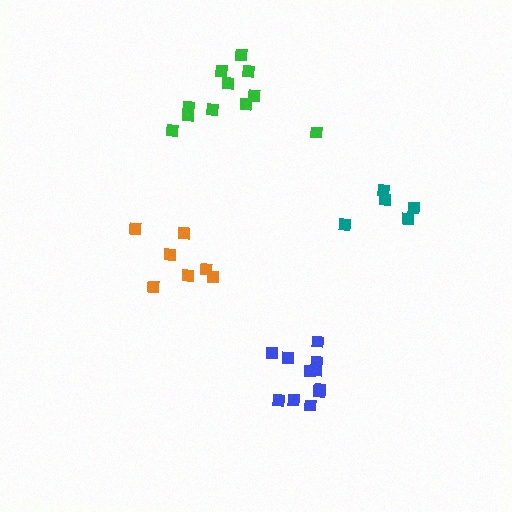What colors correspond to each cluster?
The clusters are colored: teal, green, orange, blue.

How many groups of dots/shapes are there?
There are 4 groups.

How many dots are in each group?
Group 1: 5 dots, Group 2: 11 dots, Group 3: 7 dots, Group 4: 11 dots (34 total).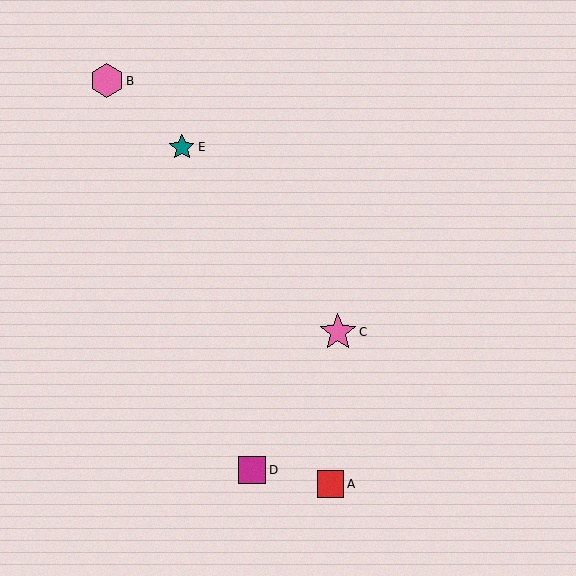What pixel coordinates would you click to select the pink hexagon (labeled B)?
Click at (106, 81) to select the pink hexagon B.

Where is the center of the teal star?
The center of the teal star is at (182, 148).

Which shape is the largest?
The pink star (labeled C) is the largest.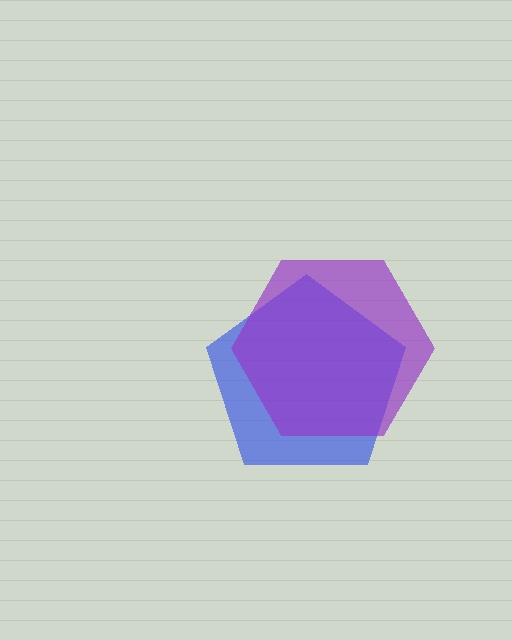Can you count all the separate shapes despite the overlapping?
Yes, there are 2 separate shapes.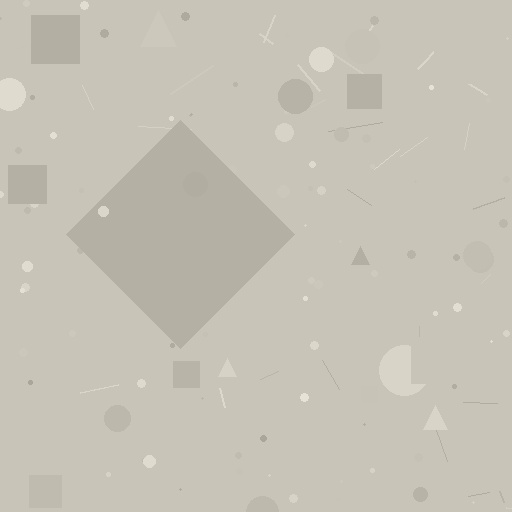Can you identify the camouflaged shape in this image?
The camouflaged shape is a diamond.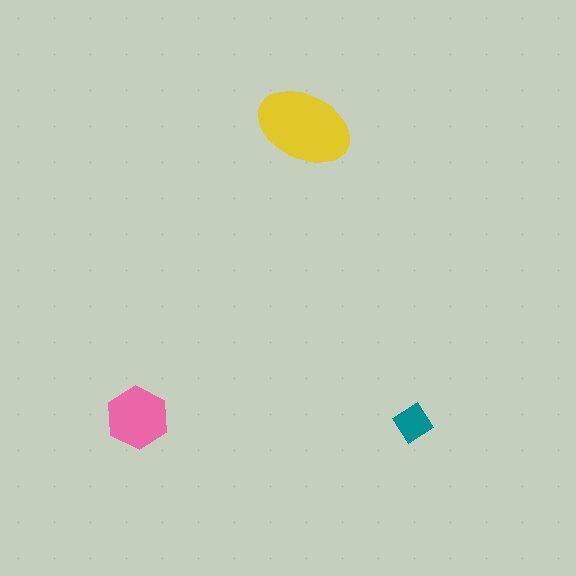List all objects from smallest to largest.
The teal diamond, the pink hexagon, the yellow ellipse.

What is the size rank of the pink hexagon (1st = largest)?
2nd.